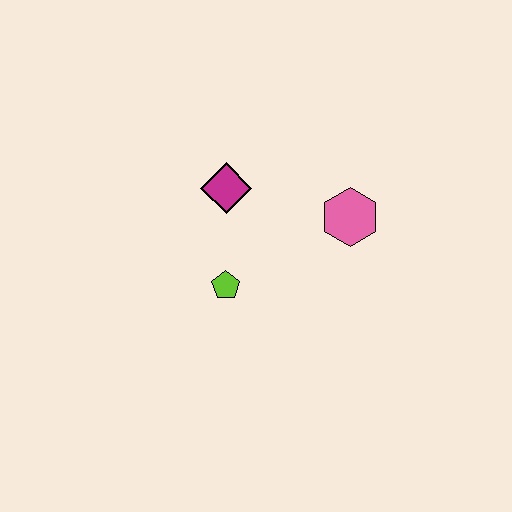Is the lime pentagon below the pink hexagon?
Yes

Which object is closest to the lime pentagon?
The magenta diamond is closest to the lime pentagon.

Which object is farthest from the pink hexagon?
The lime pentagon is farthest from the pink hexagon.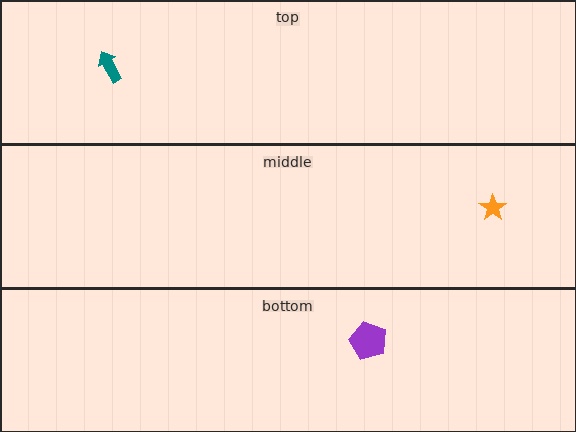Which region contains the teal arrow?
The top region.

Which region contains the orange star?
The middle region.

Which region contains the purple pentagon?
The bottom region.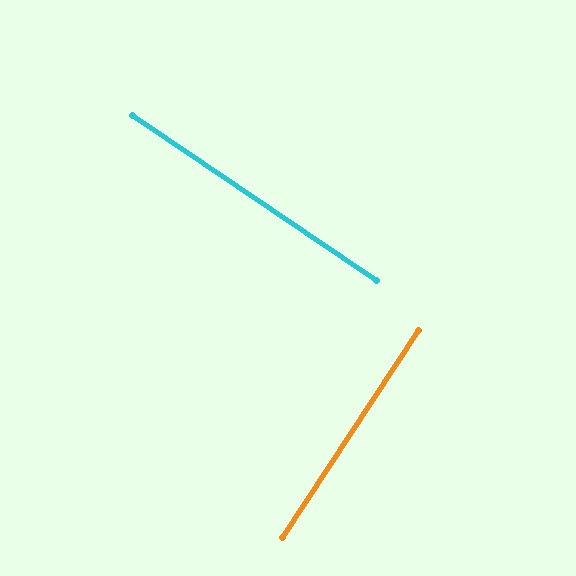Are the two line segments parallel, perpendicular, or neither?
Perpendicular — they meet at approximately 89°.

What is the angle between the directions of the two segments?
Approximately 89 degrees.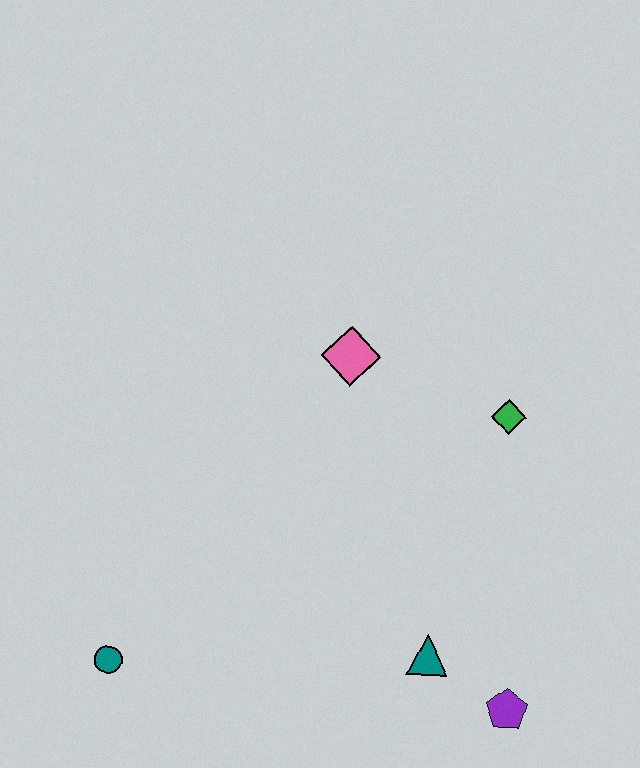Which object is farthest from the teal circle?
The green diamond is farthest from the teal circle.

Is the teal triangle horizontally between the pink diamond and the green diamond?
Yes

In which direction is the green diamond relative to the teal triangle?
The green diamond is above the teal triangle.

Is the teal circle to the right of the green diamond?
No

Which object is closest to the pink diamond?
The green diamond is closest to the pink diamond.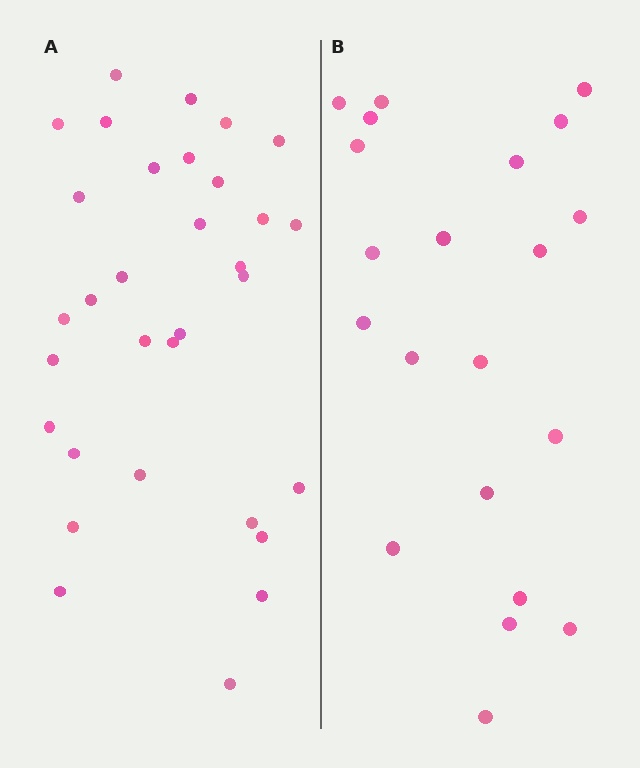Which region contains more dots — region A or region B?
Region A (the left region) has more dots.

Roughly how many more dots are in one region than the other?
Region A has roughly 12 or so more dots than region B.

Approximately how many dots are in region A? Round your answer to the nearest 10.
About 30 dots. (The exact count is 32, which rounds to 30.)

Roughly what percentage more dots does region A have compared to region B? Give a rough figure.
About 50% more.